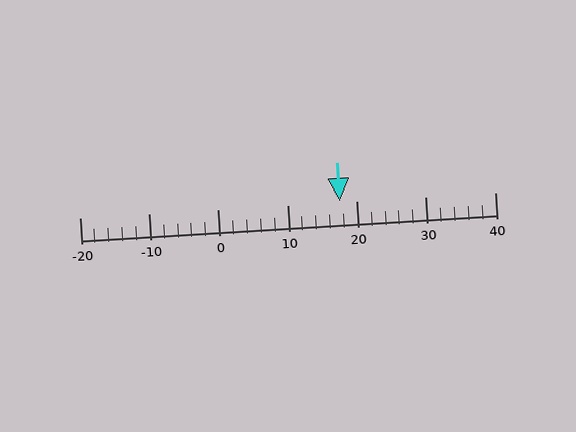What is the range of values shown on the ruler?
The ruler shows values from -20 to 40.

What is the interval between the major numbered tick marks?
The major tick marks are spaced 10 units apart.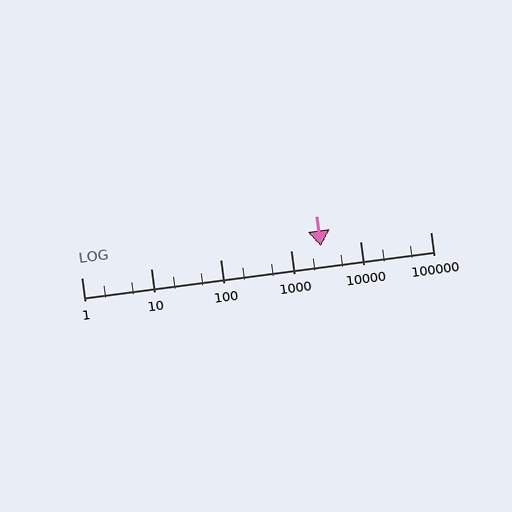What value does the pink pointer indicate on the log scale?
The pointer indicates approximately 2700.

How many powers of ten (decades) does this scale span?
The scale spans 5 decades, from 1 to 100000.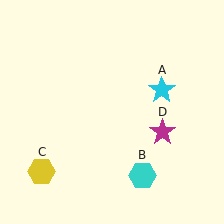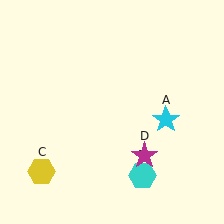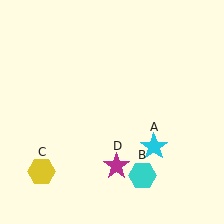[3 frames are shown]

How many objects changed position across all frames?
2 objects changed position: cyan star (object A), magenta star (object D).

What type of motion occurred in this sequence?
The cyan star (object A), magenta star (object D) rotated clockwise around the center of the scene.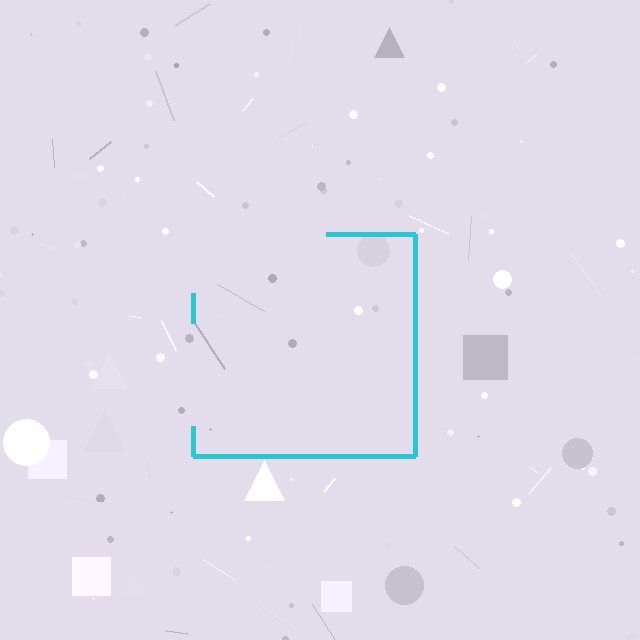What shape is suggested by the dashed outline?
The dashed outline suggests a square.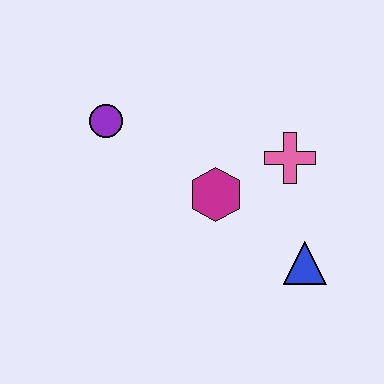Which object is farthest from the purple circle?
The blue triangle is farthest from the purple circle.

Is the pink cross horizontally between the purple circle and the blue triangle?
Yes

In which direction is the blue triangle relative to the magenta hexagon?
The blue triangle is to the right of the magenta hexagon.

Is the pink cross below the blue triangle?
No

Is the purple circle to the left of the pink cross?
Yes